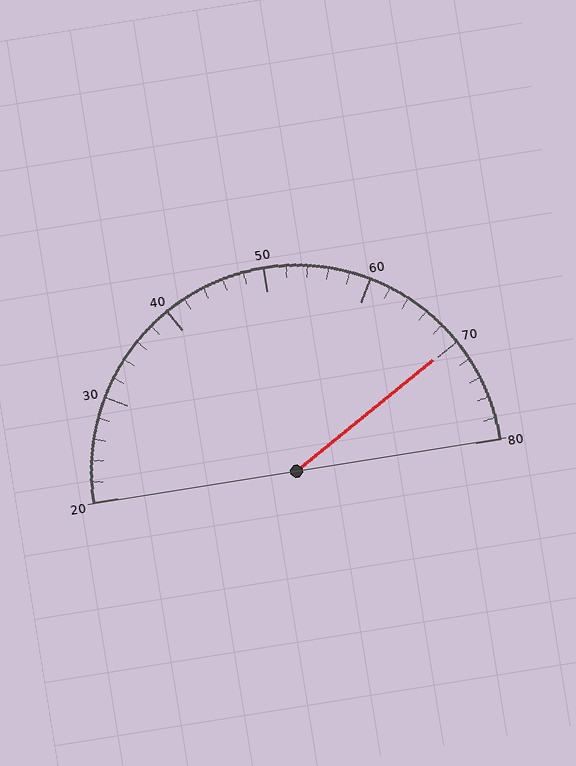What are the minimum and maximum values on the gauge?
The gauge ranges from 20 to 80.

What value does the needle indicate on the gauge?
The needle indicates approximately 70.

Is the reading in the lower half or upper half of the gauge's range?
The reading is in the upper half of the range (20 to 80).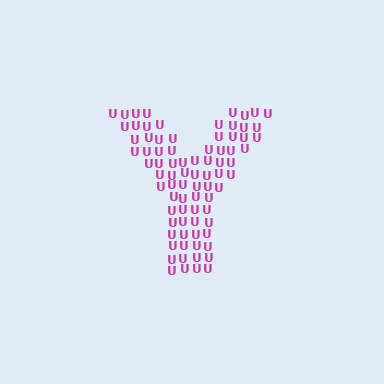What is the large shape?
The large shape is the letter Y.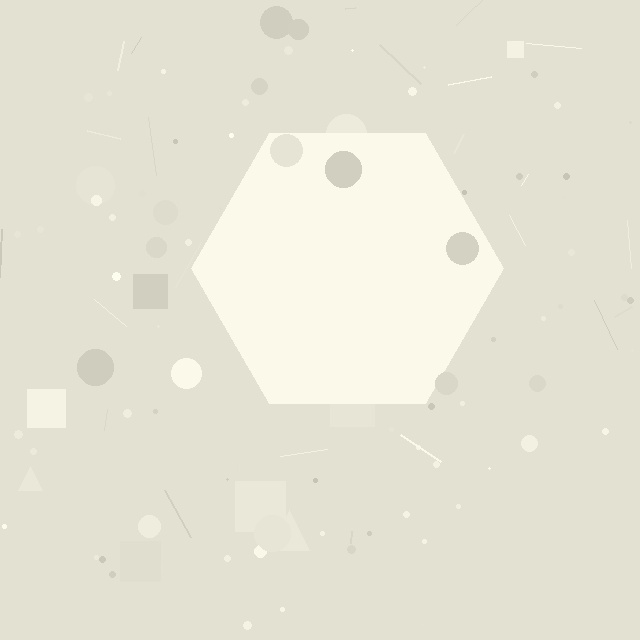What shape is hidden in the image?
A hexagon is hidden in the image.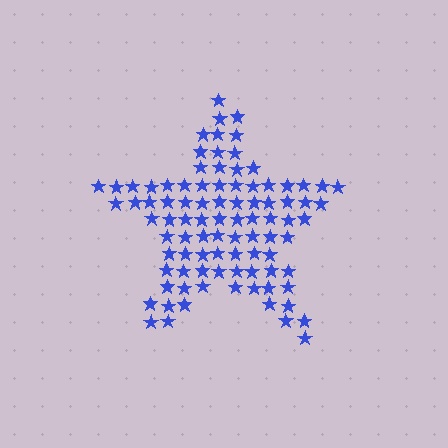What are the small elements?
The small elements are stars.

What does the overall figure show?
The overall figure shows a star.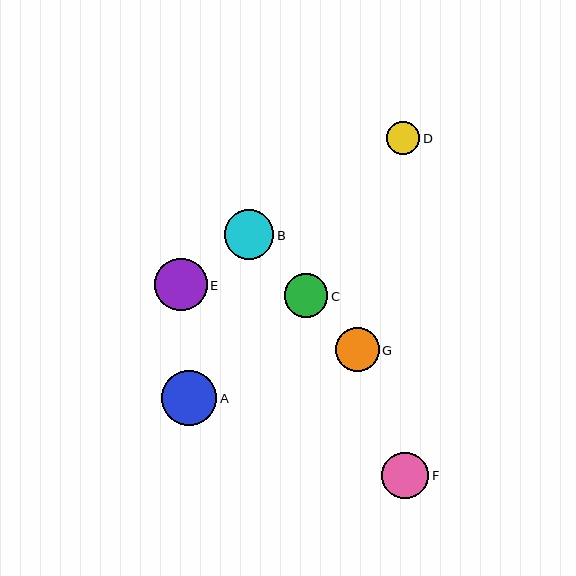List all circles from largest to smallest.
From largest to smallest: A, E, B, F, G, C, D.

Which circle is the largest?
Circle A is the largest with a size of approximately 55 pixels.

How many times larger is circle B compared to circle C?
Circle B is approximately 1.1 times the size of circle C.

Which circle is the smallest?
Circle D is the smallest with a size of approximately 34 pixels.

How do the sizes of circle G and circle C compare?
Circle G and circle C are approximately the same size.